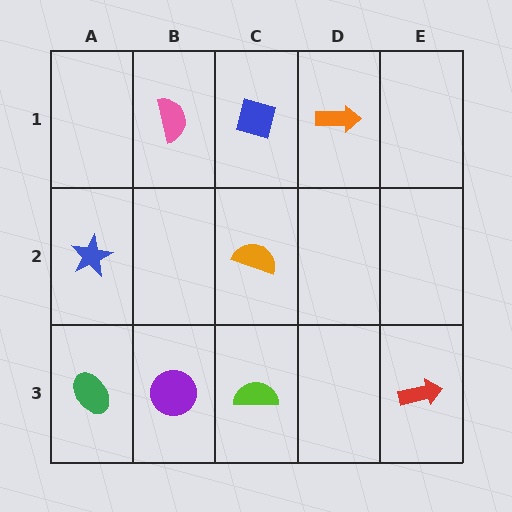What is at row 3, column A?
A green ellipse.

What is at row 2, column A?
A blue star.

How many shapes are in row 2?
2 shapes.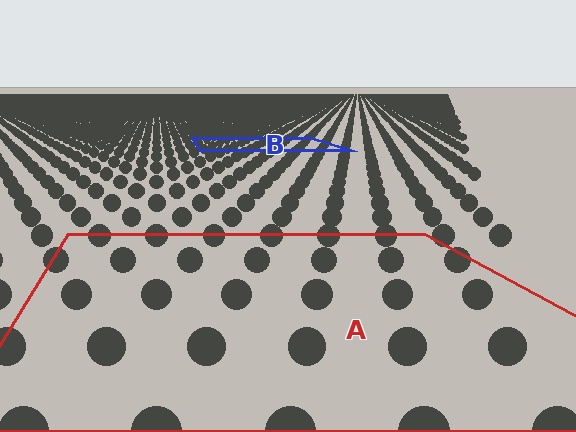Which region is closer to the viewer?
Region A is closer. The texture elements there are larger and more spread out.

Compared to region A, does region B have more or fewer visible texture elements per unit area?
Region B has more texture elements per unit area — they are packed more densely because it is farther away.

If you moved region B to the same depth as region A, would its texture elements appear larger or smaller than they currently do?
They would appear larger. At a closer depth, the same texture elements are projected at a bigger on-screen size.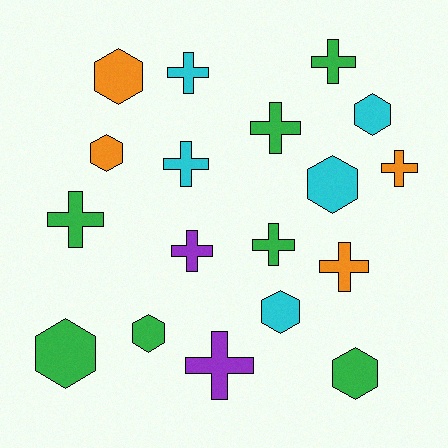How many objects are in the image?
There are 18 objects.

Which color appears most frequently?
Green, with 7 objects.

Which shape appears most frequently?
Cross, with 10 objects.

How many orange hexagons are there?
There are 2 orange hexagons.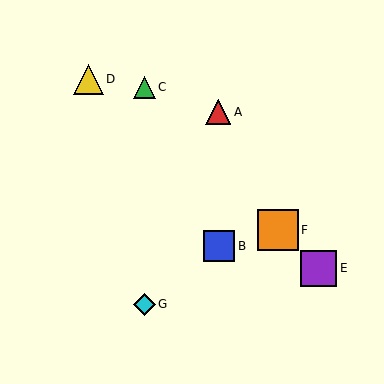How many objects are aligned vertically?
2 objects (C, G) are aligned vertically.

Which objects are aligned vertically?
Objects C, G are aligned vertically.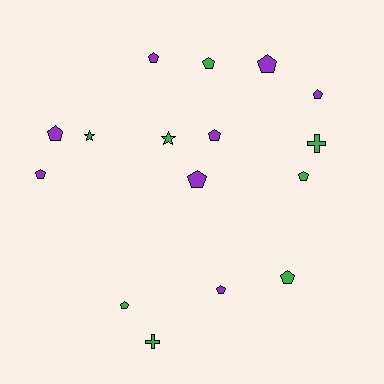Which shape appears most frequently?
Pentagon, with 12 objects.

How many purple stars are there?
There are no purple stars.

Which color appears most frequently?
Purple, with 8 objects.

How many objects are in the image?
There are 16 objects.